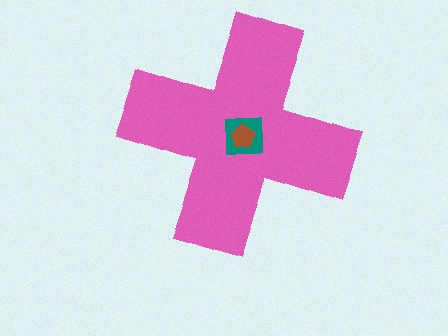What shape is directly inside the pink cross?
The teal square.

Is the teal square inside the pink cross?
Yes.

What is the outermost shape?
The pink cross.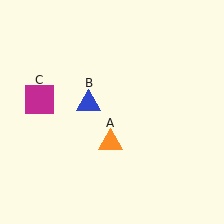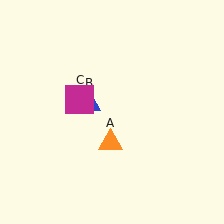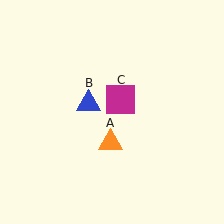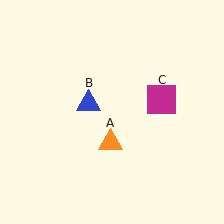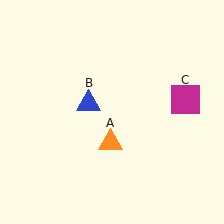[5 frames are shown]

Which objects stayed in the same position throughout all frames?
Orange triangle (object A) and blue triangle (object B) remained stationary.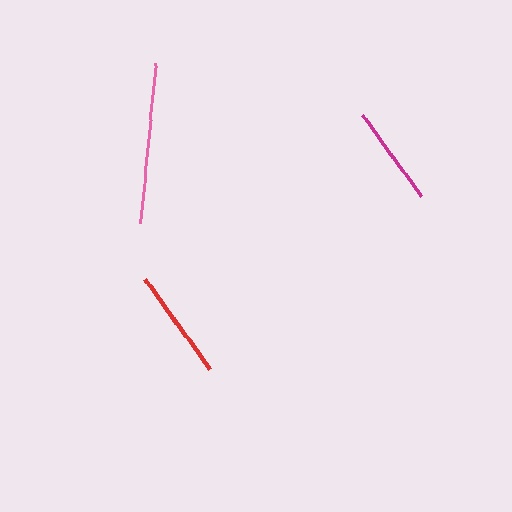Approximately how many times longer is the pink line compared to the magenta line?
The pink line is approximately 1.6 times the length of the magenta line.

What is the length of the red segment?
The red segment is approximately 111 pixels long.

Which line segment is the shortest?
The magenta line is the shortest at approximately 99 pixels.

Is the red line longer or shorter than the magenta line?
The red line is longer than the magenta line.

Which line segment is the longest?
The pink line is the longest at approximately 161 pixels.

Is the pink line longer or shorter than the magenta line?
The pink line is longer than the magenta line.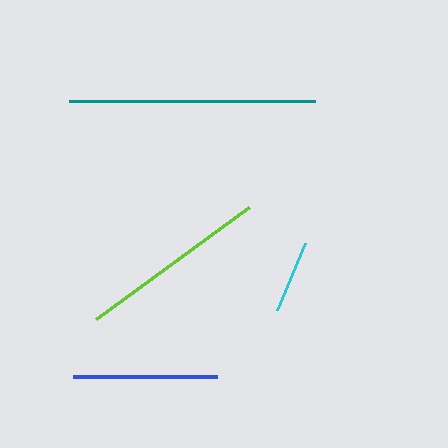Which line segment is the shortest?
The cyan line is the shortest at approximately 73 pixels.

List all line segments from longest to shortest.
From longest to shortest: teal, lime, blue, cyan.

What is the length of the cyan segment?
The cyan segment is approximately 73 pixels long.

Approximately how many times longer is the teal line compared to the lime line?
The teal line is approximately 1.3 times the length of the lime line.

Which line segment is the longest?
The teal line is the longest at approximately 245 pixels.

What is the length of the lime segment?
The lime segment is approximately 190 pixels long.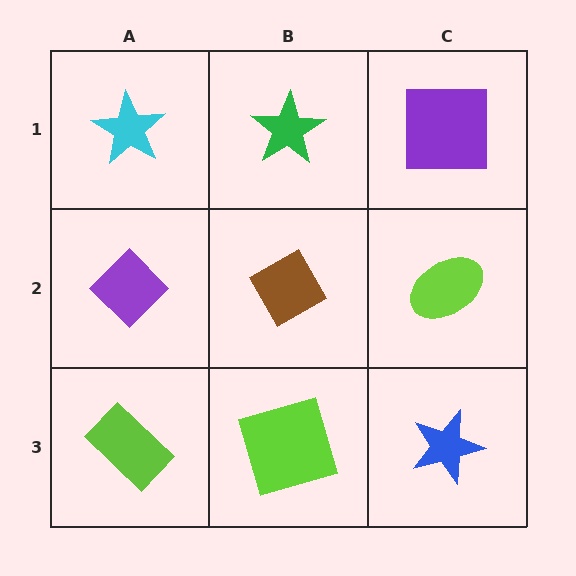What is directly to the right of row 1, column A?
A green star.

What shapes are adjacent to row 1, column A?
A purple diamond (row 2, column A), a green star (row 1, column B).